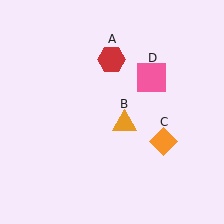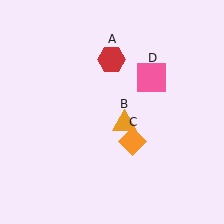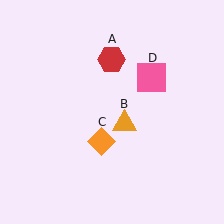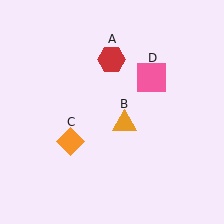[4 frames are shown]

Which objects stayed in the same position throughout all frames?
Red hexagon (object A) and orange triangle (object B) and pink square (object D) remained stationary.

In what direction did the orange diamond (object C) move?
The orange diamond (object C) moved left.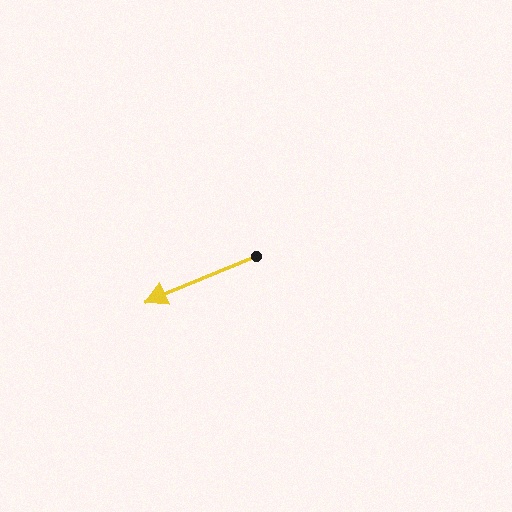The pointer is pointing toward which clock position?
Roughly 8 o'clock.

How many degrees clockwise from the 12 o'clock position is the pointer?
Approximately 248 degrees.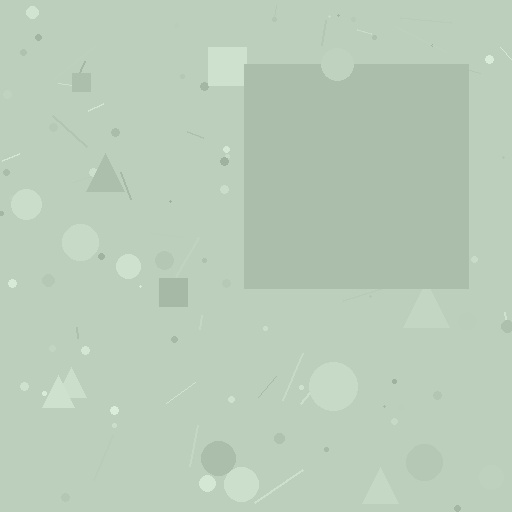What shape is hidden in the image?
A square is hidden in the image.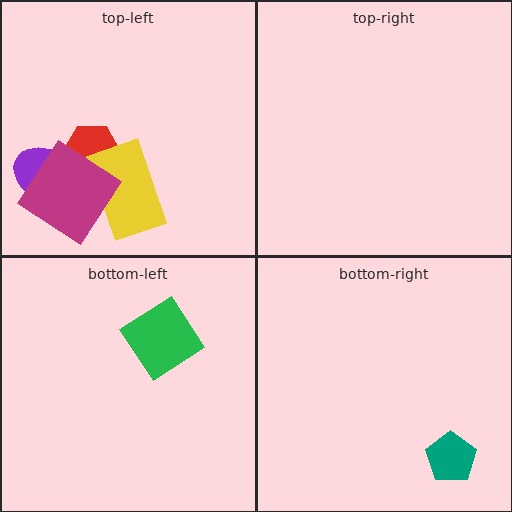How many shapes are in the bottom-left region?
1.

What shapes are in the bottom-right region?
The teal pentagon.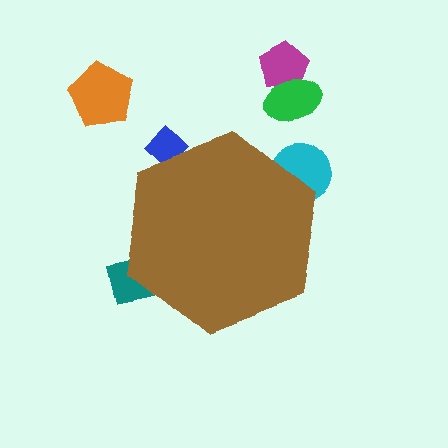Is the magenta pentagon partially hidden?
No, the magenta pentagon is fully visible.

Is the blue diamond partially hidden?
Yes, the blue diamond is partially hidden behind the brown hexagon.